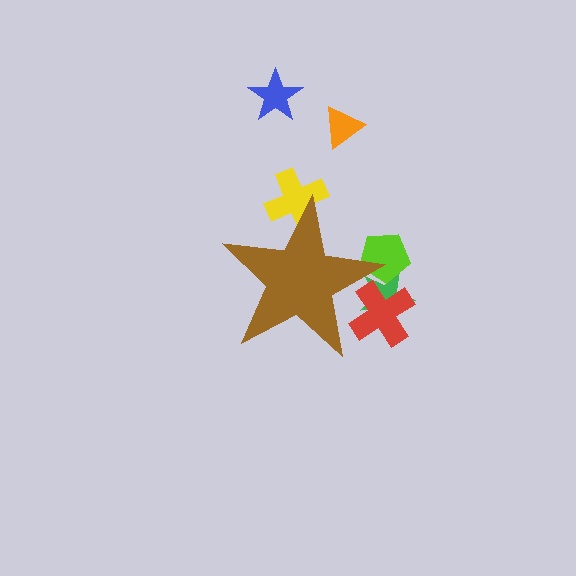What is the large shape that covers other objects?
A brown star.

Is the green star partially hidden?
Yes, the green star is partially hidden behind the brown star.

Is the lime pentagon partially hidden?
Yes, the lime pentagon is partially hidden behind the brown star.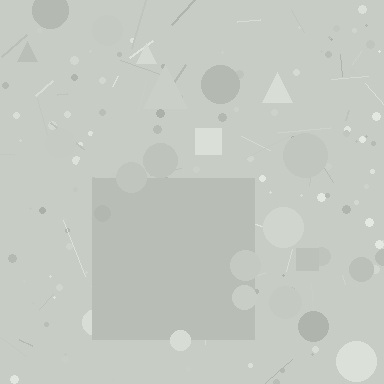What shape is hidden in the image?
A square is hidden in the image.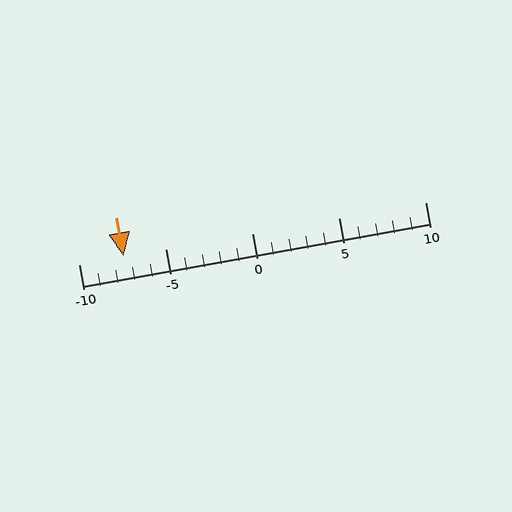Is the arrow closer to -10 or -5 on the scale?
The arrow is closer to -5.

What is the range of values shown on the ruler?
The ruler shows values from -10 to 10.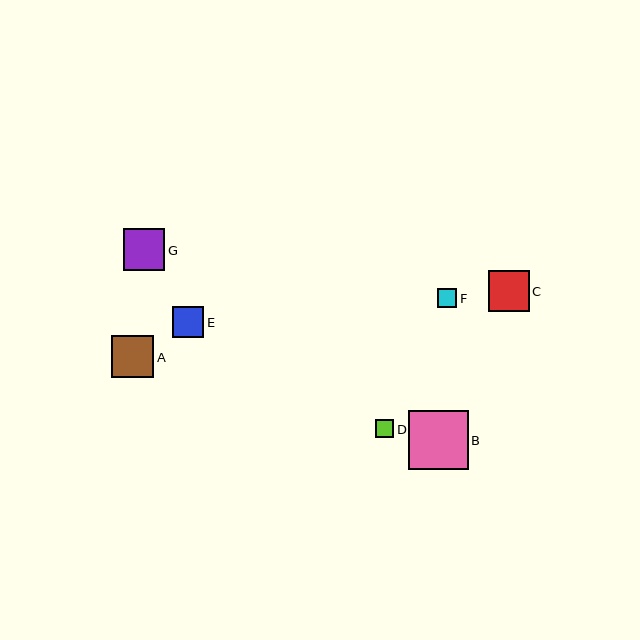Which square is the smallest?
Square D is the smallest with a size of approximately 18 pixels.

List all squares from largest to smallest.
From largest to smallest: B, A, G, C, E, F, D.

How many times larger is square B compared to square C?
Square B is approximately 1.5 times the size of square C.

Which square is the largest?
Square B is the largest with a size of approximately 60 pixels.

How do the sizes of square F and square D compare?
Square F and square D are approximately the same size.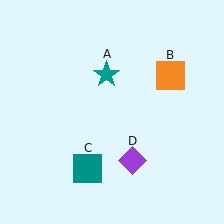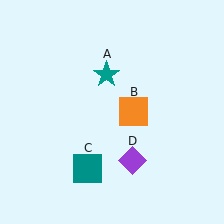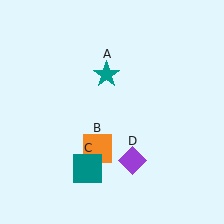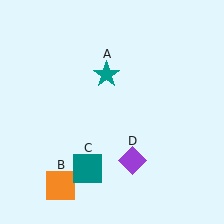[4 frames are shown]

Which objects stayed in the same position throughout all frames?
Teal star (object A) and teal square (object C) and purple diamond (object D) remained stationary.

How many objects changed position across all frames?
1 object changed position: orange square (object B).